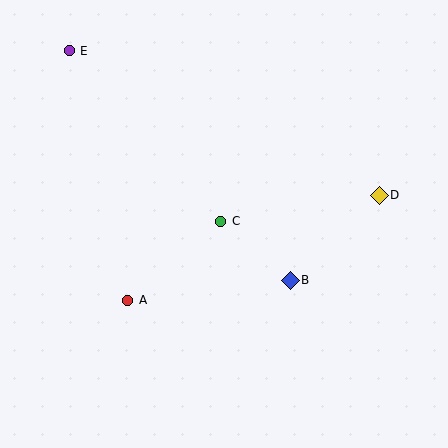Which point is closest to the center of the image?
Point C at (221, 221) is closest to the center.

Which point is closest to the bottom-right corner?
Point B is closest to the bottom-right corner.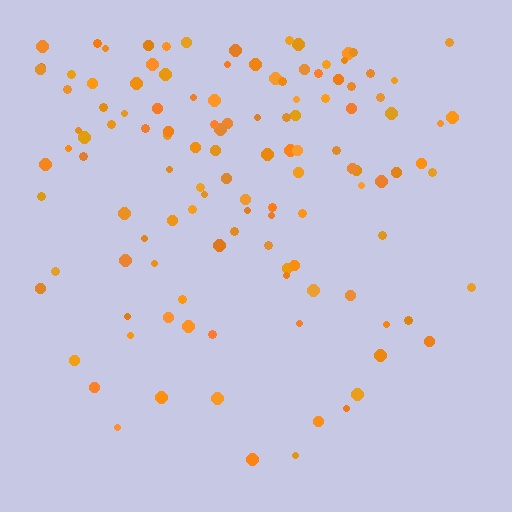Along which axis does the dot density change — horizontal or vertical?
Vertical.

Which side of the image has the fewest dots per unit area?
The bottom.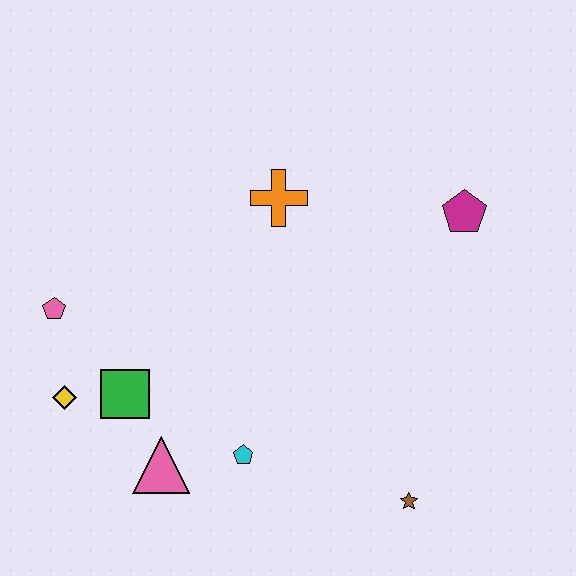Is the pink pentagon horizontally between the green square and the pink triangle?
No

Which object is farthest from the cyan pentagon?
The magenta pentagon is farthest from the cyan pentagon.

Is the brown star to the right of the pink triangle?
Yes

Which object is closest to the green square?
The yellow diamond is closest to the green square.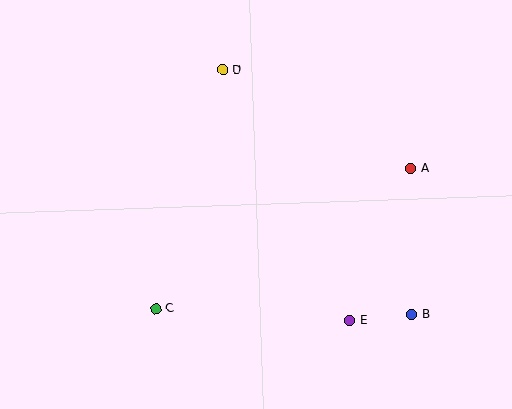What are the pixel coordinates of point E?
Point E is at (350, 321).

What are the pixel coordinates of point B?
Point B is at (412, 314).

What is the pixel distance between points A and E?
The distance between A and E is 164 pixels.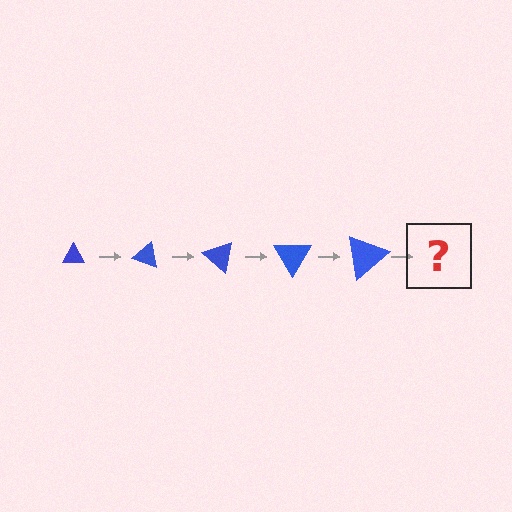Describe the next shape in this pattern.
It should be a triangle, larger than the previous one and rotated 100 degrees from the start.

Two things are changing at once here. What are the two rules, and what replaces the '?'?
The two rules are that the triangle grows larger each step and it rotates 20 degrees each step. The '?' should be a triangle, larger than the previous one and rotated 100 degrees from the start.